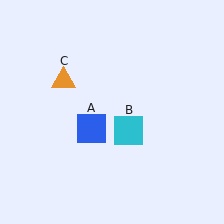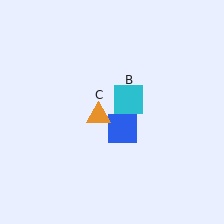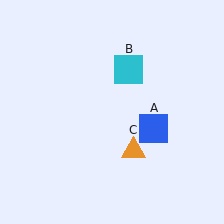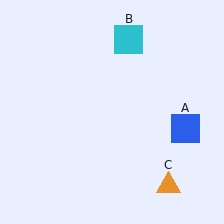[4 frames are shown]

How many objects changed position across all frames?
3 objects changed position: blue square (object A), cyan square (object B), orange triangle (object C).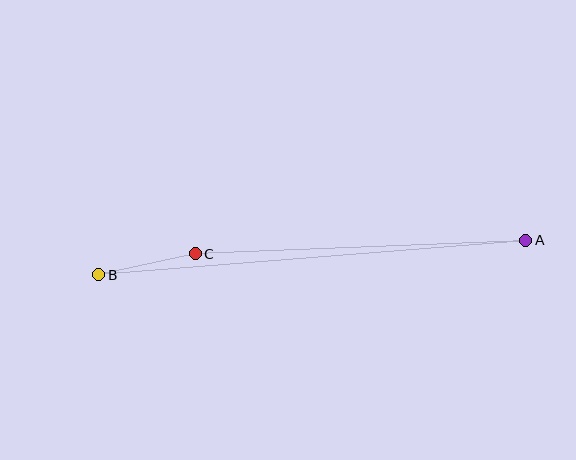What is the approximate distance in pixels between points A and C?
The distance between A and C is approximately 331 pixels.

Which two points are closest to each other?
Points B and C are closest to each other.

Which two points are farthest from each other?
Points A and B are farthest from each other.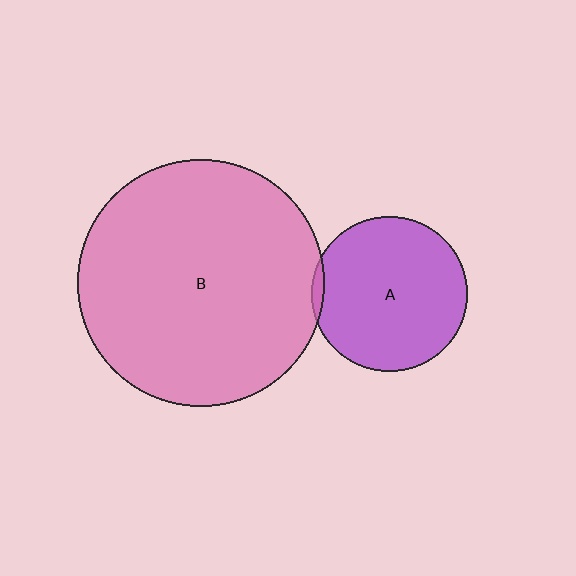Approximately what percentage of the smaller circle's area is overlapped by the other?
Approximately 5%.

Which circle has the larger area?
Circle B (pink).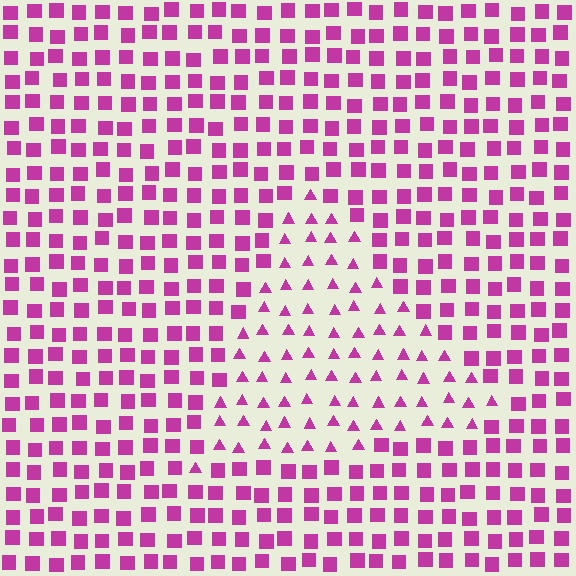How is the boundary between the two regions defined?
The boundary is defined by a change in element shape: triangles inside vs. squares outside. All elements share the same color and spacing.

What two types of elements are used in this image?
The image uses triangles inside the triangle region and squares outside it.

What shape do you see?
I see a triangle.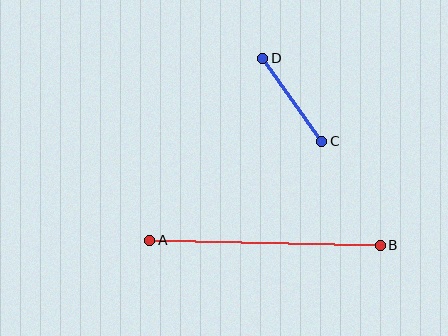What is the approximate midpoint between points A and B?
The midpoint is at approximately (265, 243) pixels.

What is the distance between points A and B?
The distance is approximately 230 pixels.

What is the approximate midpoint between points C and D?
The midpoint is at approximately (292, 100) pixels.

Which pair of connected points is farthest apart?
Points A and B are farthest apart.